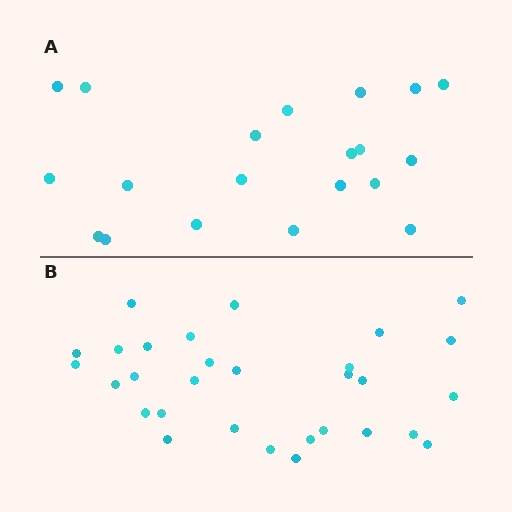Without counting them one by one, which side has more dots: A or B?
Region B (the bottom region) has more dots.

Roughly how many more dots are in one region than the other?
Region B has roughly 10 or so more dots than region A.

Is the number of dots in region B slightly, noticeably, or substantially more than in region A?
Region B has substantially more. The ratio is roughly 1.5 to 1.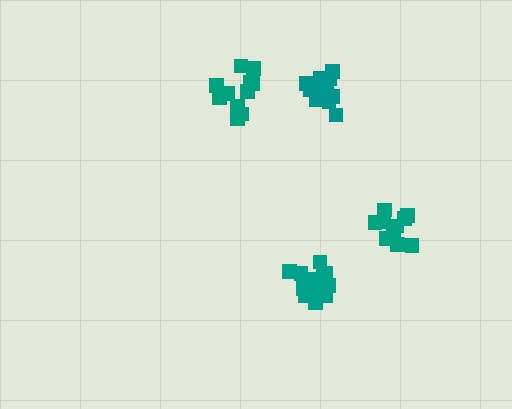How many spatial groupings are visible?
There are 4 spatial groupings.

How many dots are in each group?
Group 1: 11 dots, Group 2: 17 dots, Group 3: 11 dots, Group 4: 15 dots (54 total).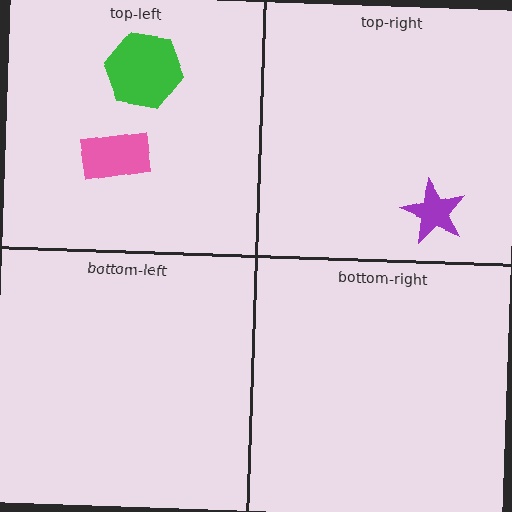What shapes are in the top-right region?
The purple star.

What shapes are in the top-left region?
The green hexagon, the pink rectangle.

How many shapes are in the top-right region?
1.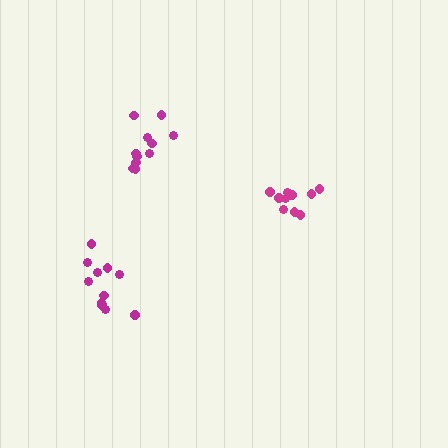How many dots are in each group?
Group 1: 10 dots, Group 2: 11 dots, Group 3: 11 dots (32 total).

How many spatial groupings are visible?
There are 3 spatial groupings.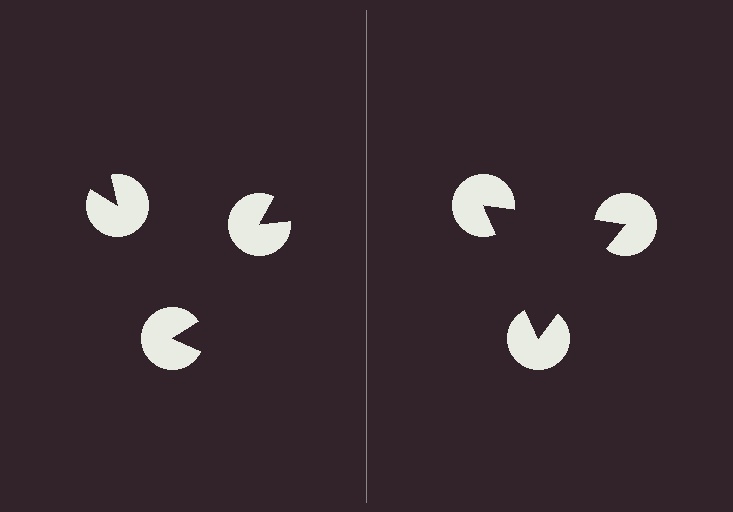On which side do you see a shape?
An illusory triangle appears on the right side. On the left side the wedge cuts are rotated, so no coherent shape forms.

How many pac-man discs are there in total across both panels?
6 — 3 on each side.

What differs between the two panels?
The pac-man discs are positioned identically on both sides; only the wedge orientations differ. On the right they align to a triangle; on the left they are misaligned.